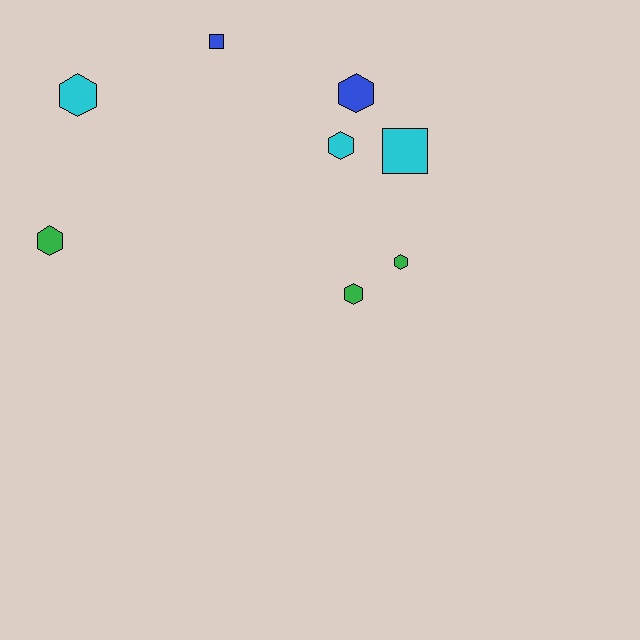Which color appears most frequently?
Cyan, with 3 objects.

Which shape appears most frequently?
Hexagon, with 6 objects.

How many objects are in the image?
There are 8 objects.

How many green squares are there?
There are no green squares.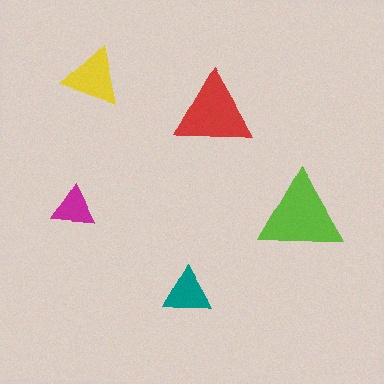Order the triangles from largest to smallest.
the lime one, the red one, the yellow one, the teal one, the magenta one.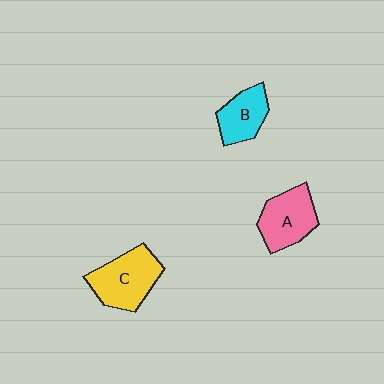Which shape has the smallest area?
Shape B (cyan).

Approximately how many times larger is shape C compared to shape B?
Approximately 1.4 times.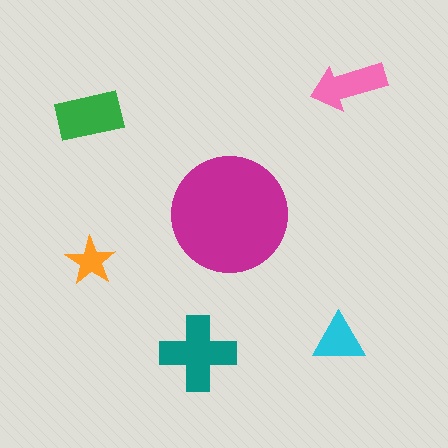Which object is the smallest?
The orange star.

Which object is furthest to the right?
The pink arrow is rightmost.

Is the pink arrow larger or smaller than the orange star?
Larger.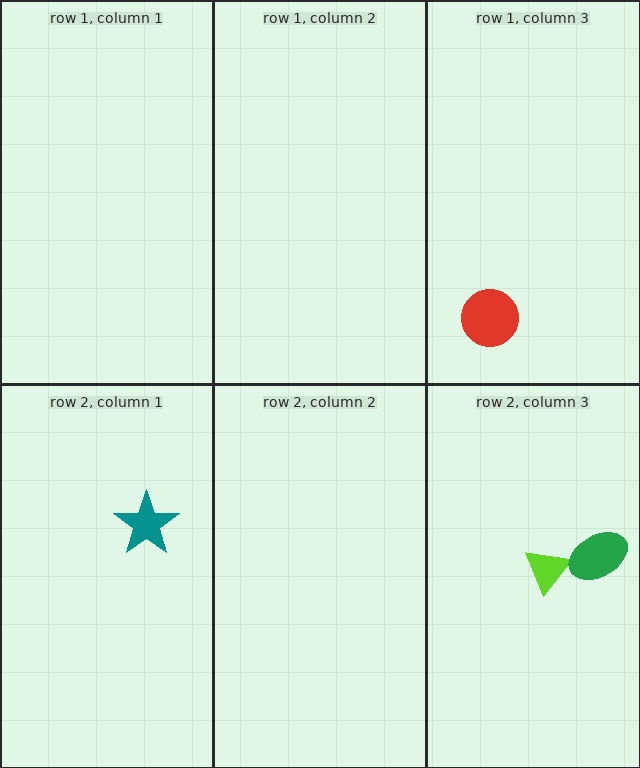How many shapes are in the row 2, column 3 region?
2.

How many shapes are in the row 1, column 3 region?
1.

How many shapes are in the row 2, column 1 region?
1.